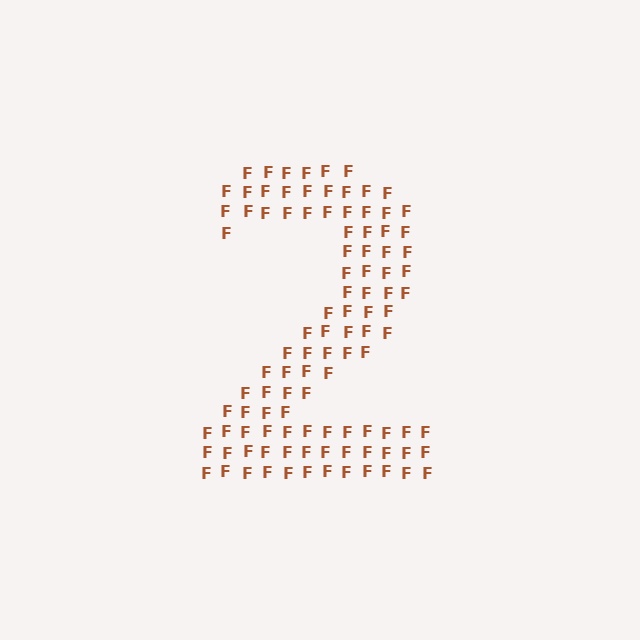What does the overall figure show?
The overall figure shows the digit 2.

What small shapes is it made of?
It is made of small letter F's.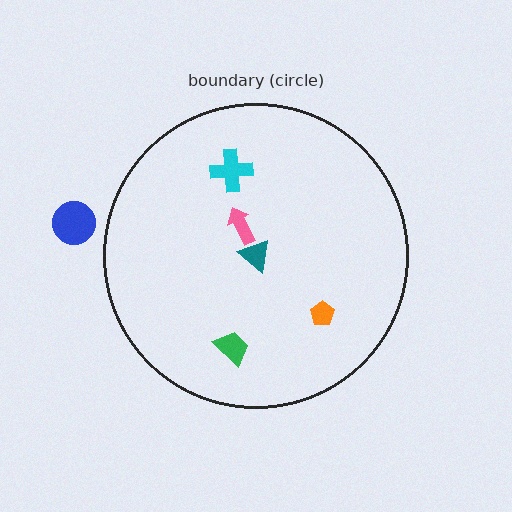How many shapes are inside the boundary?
5 inside, 1 outside.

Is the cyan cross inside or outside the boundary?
Inside.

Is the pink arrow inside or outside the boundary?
Inside.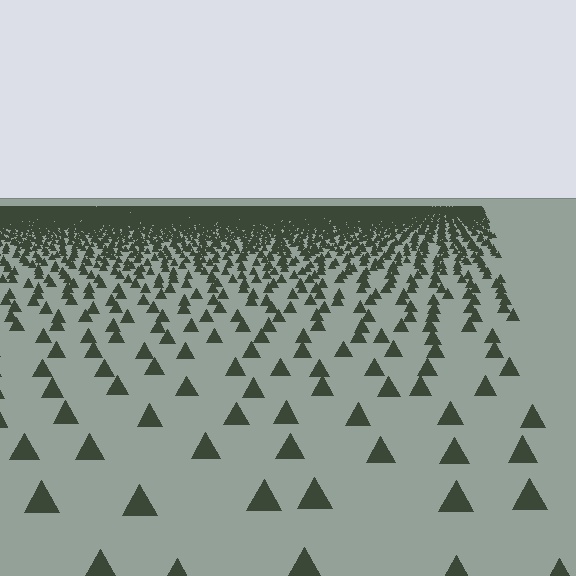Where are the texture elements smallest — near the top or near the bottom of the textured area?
Near the top.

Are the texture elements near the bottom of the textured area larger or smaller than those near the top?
Larger. Near the bottom, elements are closer to the viewer and appear at a bigger on-screen size.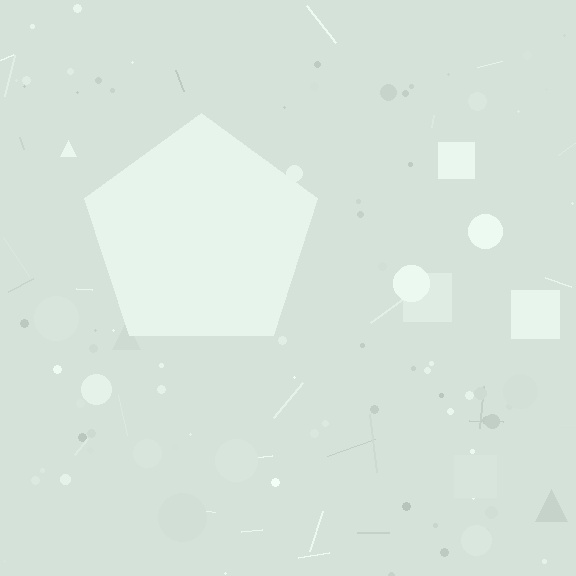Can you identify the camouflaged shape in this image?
The camouflaged shape is a pentagon.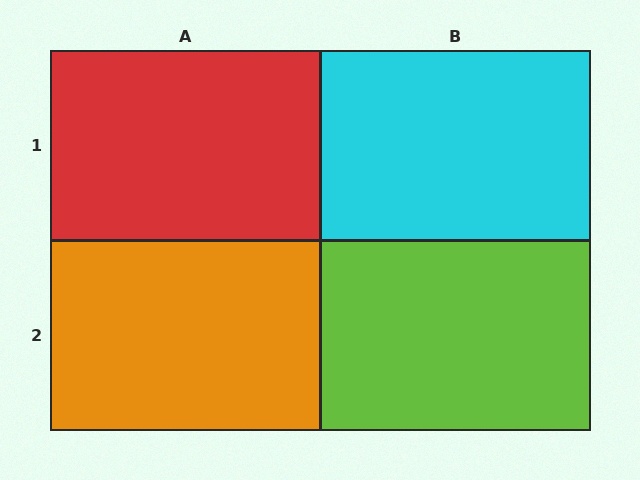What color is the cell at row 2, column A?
Orange.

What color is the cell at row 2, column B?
Lime.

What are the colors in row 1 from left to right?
Red, cyan.